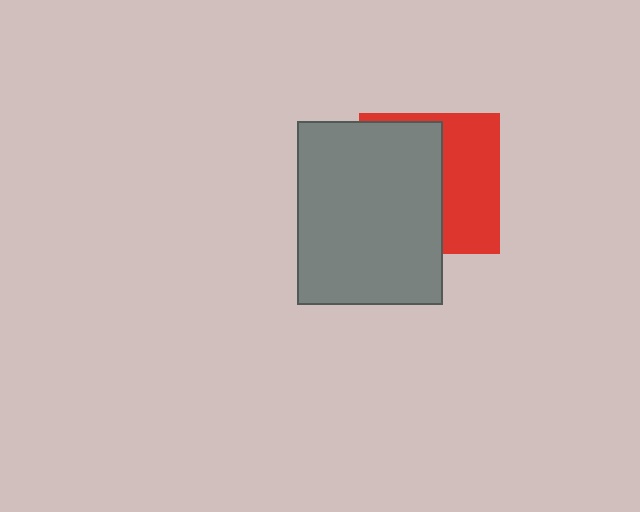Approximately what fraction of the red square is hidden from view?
Roughly 57% of the red square is hidden behind the gray rectangle.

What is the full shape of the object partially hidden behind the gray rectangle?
The partially hidden object is a red square.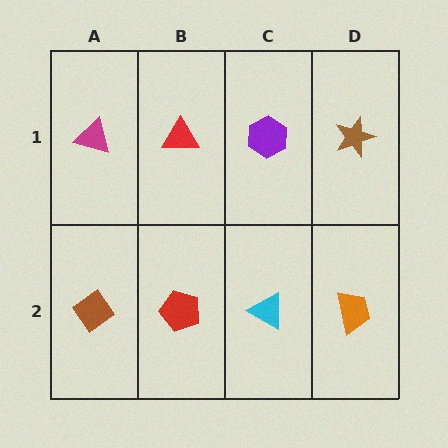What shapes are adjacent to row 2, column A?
A magenta triangle (row 1, column A), a red pentagon (row 2, column B).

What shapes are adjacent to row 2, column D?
A brown star (row 1, column D), a cyan triangle (row 2, column C).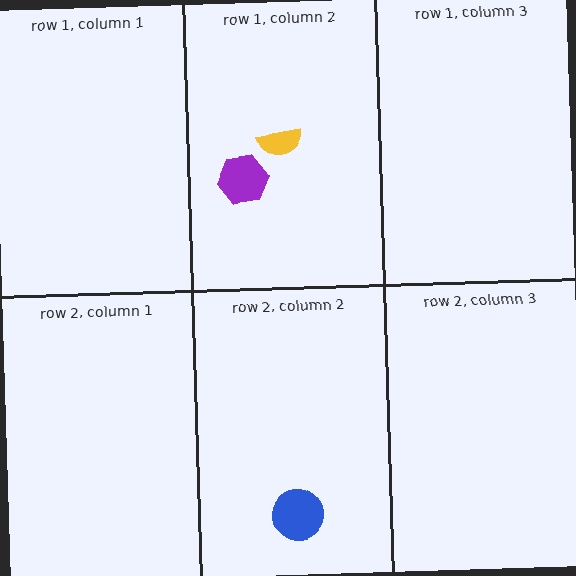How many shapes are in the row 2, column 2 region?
1.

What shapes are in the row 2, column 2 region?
The blue circle.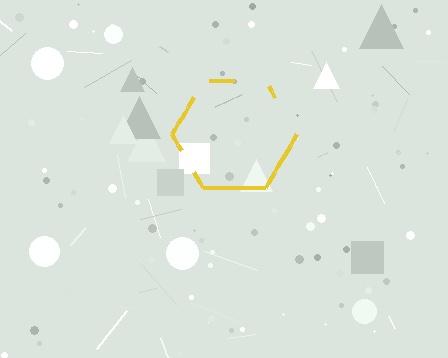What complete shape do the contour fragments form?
The contour fragments form a hexagon.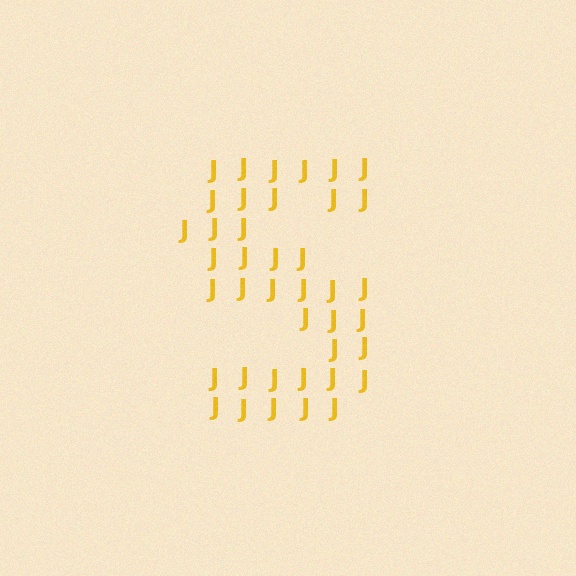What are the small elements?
The small elements are letter J's.